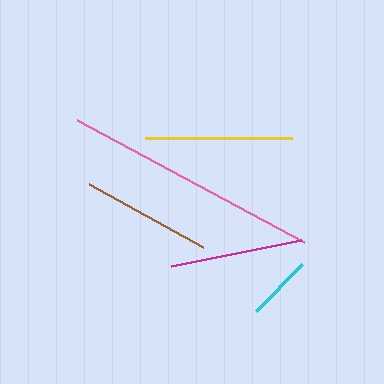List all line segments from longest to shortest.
From longest to shortest: pink, yellow, magenta, brown, cyan.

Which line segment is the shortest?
The cyan line is the shortest at approximately 66 pixels.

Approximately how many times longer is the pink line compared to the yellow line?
The pink line is approximately 1.8 times the length of the yellow line.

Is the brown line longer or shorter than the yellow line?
The yellow line is longer than the brown line.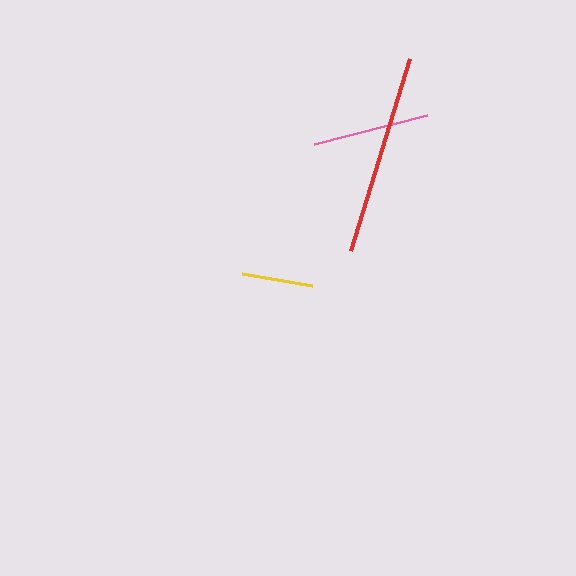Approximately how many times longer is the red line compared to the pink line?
The red line is approximately 1.7 times the length of the pink line.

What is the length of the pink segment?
The pink segment is approximately 116 pixels long.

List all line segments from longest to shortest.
From longest to shortest: red, pink, yellow.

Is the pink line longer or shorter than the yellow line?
The pink line is longer than the yellow line.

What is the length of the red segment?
The red segment is approximately 201 pixels long.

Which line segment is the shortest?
The yellow line is the shortest at approximately 71 pixels.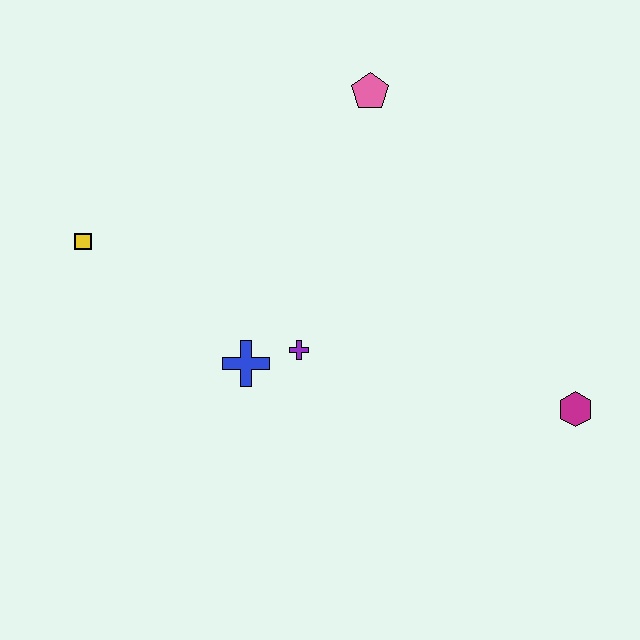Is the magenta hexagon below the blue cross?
Yes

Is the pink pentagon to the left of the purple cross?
No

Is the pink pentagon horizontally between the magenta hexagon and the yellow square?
Yes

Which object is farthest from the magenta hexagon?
The yellow square is farthest from the magenta hexagon.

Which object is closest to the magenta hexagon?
The purple cross is closest to the magenta hexagon.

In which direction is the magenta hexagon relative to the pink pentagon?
The magenta hexagon is below the pink pentagon.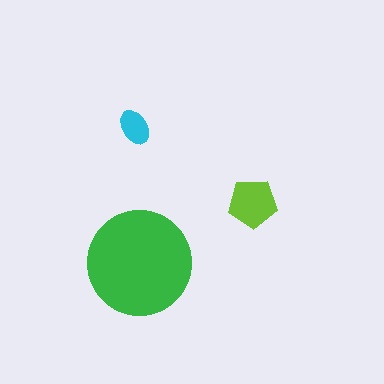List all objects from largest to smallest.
The green circle, the lime pentagon, the cyan ellipse.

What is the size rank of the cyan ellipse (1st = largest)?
3rd.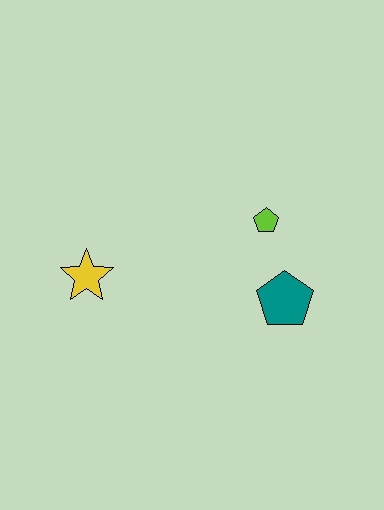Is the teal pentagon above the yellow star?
No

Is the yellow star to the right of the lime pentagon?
No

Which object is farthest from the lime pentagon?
The yellow star is farthest from the lime pentagon.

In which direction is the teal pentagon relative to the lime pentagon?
The teal pentagon is below the lime pentagon.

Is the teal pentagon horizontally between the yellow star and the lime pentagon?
No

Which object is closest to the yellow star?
The lime pentagon is closest to the yellow star.